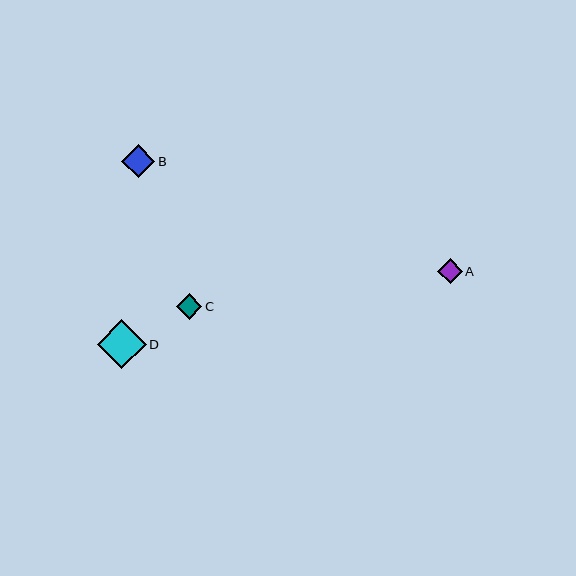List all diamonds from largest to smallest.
From largest to smallest: D, B, C, A.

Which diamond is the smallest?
Diamond A is the smallest with a size of approximately 25 pixels.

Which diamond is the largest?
Diamond D is the largest with a size of approximately 49 pixels.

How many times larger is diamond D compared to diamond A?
Diamond D is approximately 2.0 times the size of diamond A.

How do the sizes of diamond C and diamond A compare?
Diamond C and diamond A are approximately the same size.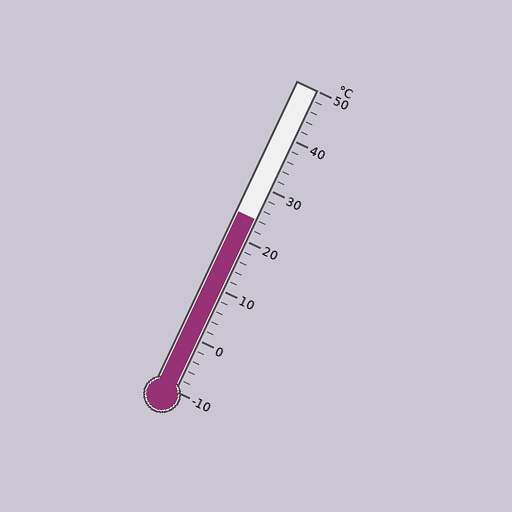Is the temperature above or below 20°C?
The temperature is above 20°C.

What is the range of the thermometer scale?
The thermometer scale ranges from -10°C to 50°C.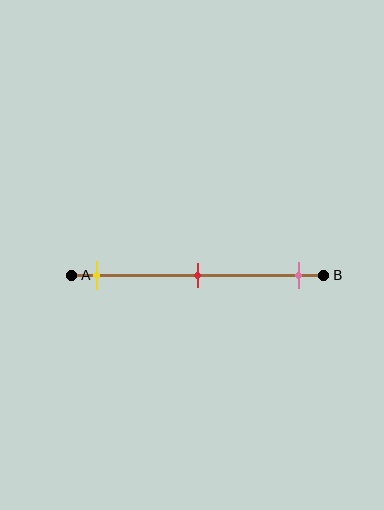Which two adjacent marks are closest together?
The yellow and red marks are the closest adjacent pair.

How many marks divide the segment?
There are 3 marks dividing the segment.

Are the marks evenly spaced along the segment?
Yes, the marks are approximately evenly spaced.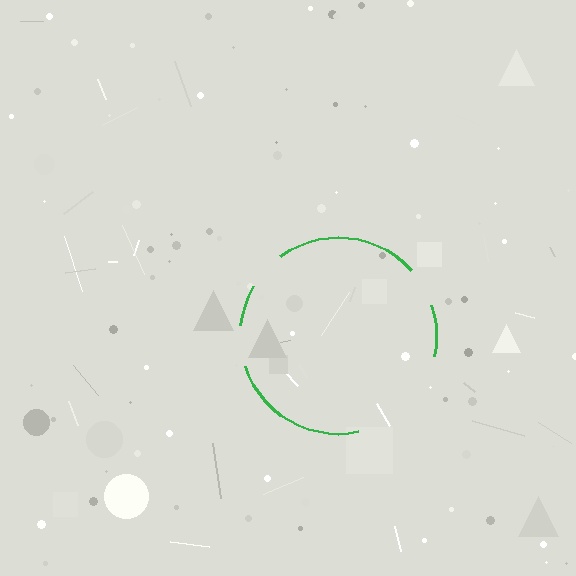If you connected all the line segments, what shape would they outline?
They would outline a circle.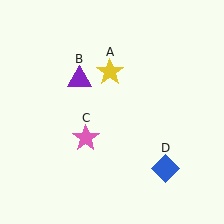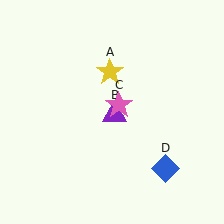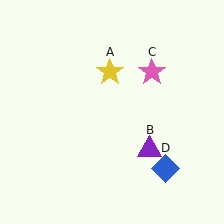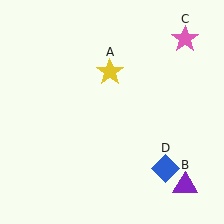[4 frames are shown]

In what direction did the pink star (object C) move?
The pink star (object C) moved up and to the right.